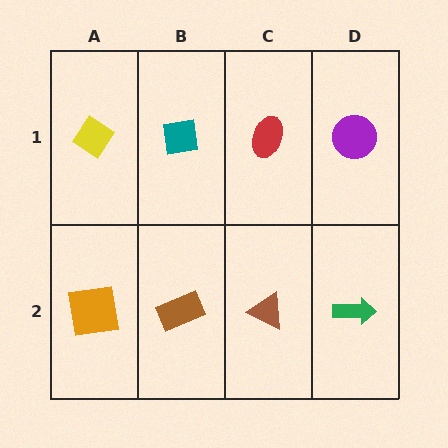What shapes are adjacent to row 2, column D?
A purple circle (row 1, column D), a brown triangle (row 2, column C).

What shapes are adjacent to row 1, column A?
An orange square (row 2, column A), a teal square (row 1, column B).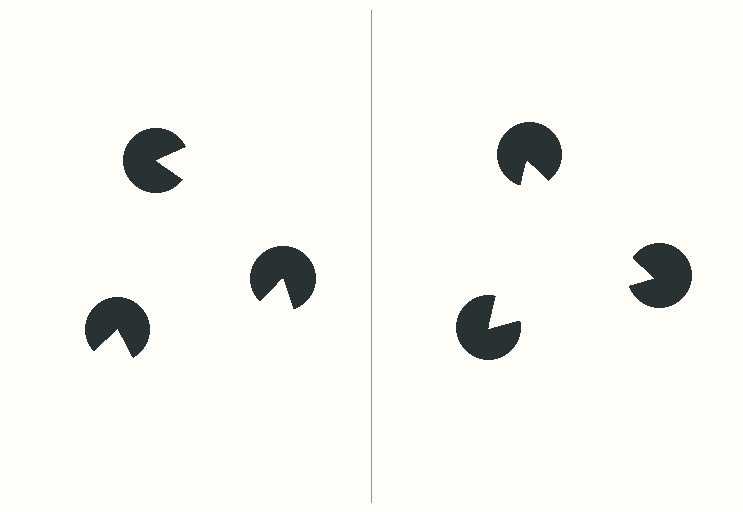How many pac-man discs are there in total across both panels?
6 — 3 on each side.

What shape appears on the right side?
An illusory triangle.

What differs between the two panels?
The pac-man discs are positioned identically on both sides; only the wedge orientations differ. On the right they align to a triangle; on the left they are misaligned.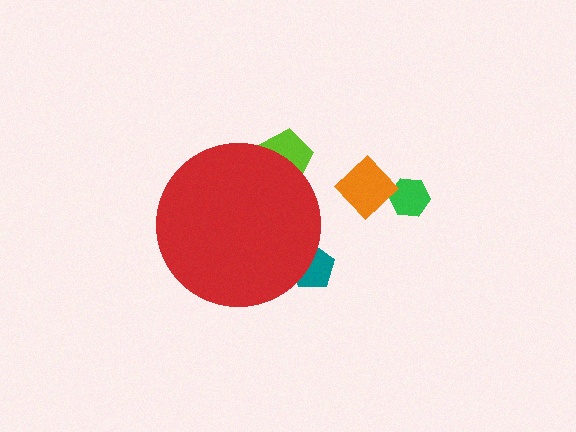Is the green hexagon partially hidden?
No, the green hexagon is fully visible.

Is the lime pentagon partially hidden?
Yes, the lime pentagon is partially hidden behind the red circle.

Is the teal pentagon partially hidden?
Yes, the teal pentagon is partially hidden behind the red circle.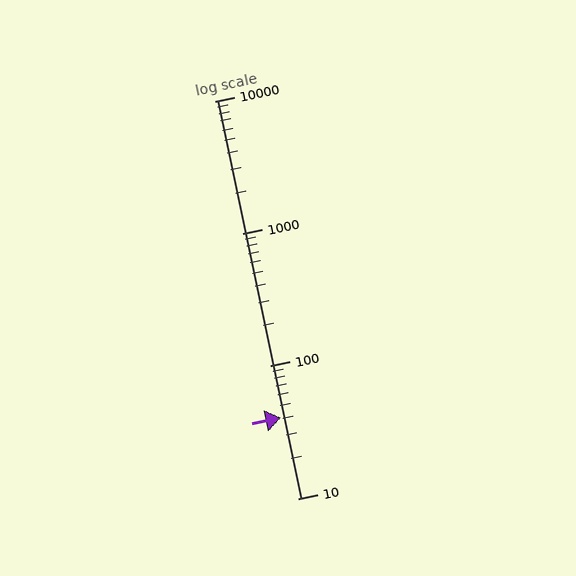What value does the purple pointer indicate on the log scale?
The pointer indicates approximately 41.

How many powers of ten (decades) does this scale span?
The scale spans 3 decades, from 10 to 10000.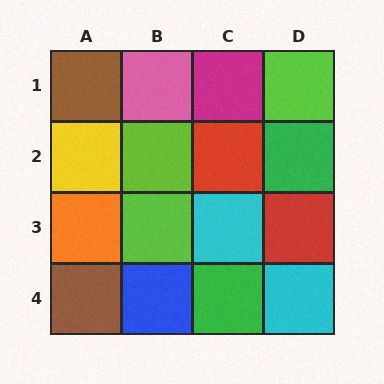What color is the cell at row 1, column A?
Brown.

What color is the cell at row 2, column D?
Green.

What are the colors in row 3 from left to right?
Orange, lime, cyan, red.